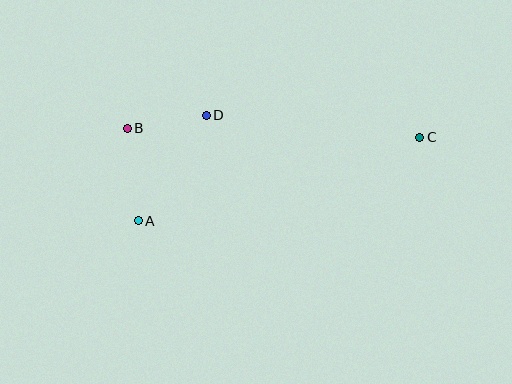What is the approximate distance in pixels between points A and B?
The distance between A and B is approximately 93 pixels.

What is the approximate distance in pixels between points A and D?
The distance between A and D is approximately 125 pixels.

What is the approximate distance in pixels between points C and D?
The distance between C and D is approximately 214 pixels.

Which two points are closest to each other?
Points B and D are closest to each other.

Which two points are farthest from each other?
Points A and C are farthest from each other.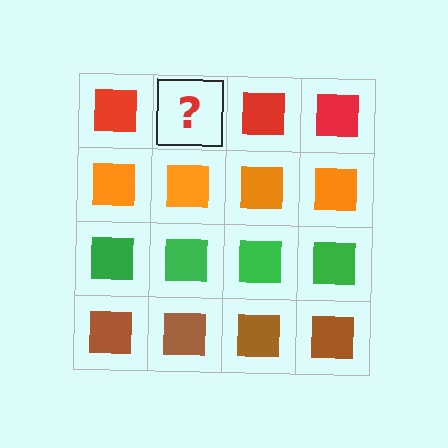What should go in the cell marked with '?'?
The missing cell should contain a red square.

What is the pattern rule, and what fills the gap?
The rule is that each row has a consistent color. The gap should be filled with a red square.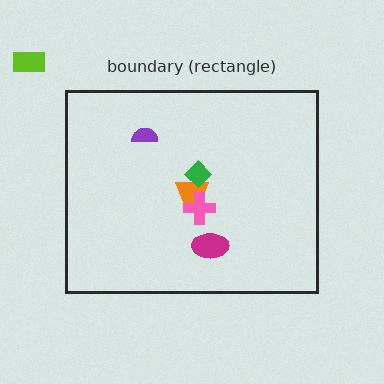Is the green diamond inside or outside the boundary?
Inside.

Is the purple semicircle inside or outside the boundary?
Inside.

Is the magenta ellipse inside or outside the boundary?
Inside.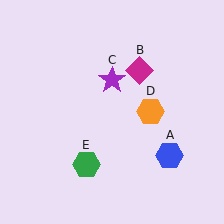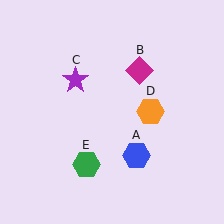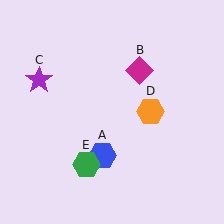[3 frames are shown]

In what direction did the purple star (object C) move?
The purple star (object C) moved left.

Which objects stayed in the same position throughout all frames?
Magenta diamond (object B) and orange hexagon (object D) and green hexagon (object E) remained stationary.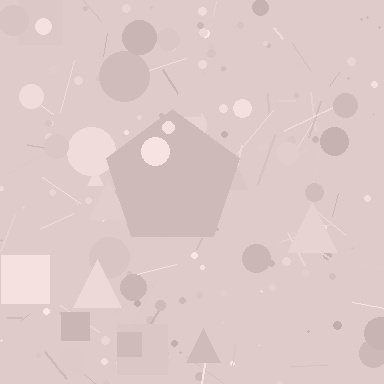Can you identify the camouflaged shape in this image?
The camouflaged shape is a pentagon.